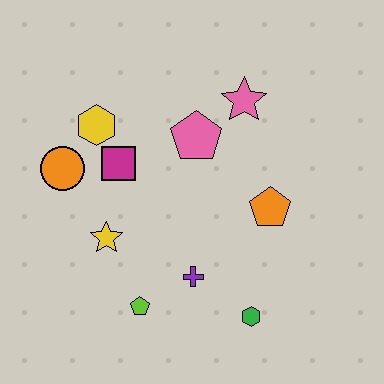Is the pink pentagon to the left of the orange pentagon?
Yes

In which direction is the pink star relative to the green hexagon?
The pink star is above the green hexagon.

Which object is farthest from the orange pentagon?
The orange circle is farthest from the orange pentagon.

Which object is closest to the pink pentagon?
The pink star is closest to the pink pentagon.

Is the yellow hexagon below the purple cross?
No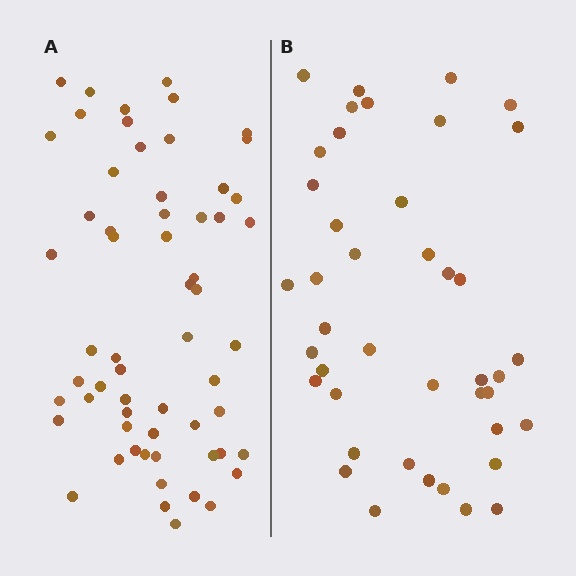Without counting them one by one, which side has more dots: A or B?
Region A (the left region) has more dots.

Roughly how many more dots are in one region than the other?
Region A has approximately 20 more dots than region B.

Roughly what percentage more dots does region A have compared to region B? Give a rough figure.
About 45% more.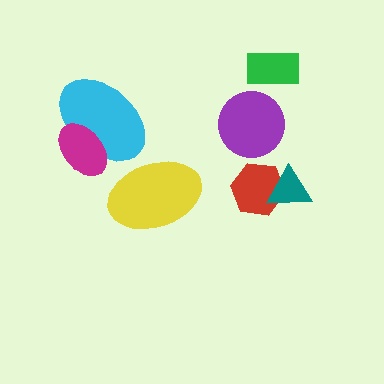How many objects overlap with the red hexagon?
1 object overlaps with the red hexagon.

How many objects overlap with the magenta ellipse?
1 object overlaps with the magenta ellipse.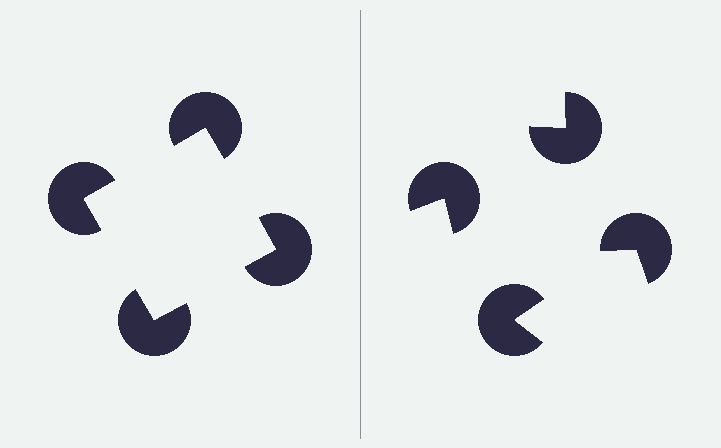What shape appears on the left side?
An illusory square.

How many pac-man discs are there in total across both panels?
8 — 4 on each side.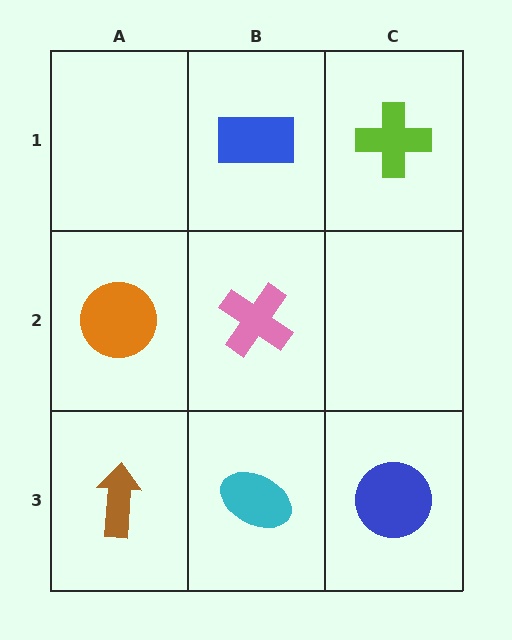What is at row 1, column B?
A blue rectangle.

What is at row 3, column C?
A blue circle.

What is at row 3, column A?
A brown arrow.